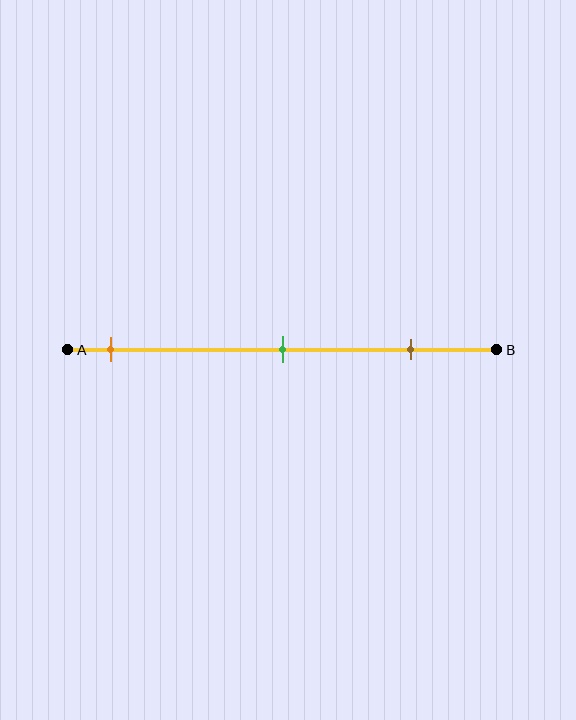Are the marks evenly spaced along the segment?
Yes, the marks are approximately evenly spaced.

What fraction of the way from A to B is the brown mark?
The brown mark is approximately 80% (0.8) of the way from A to B.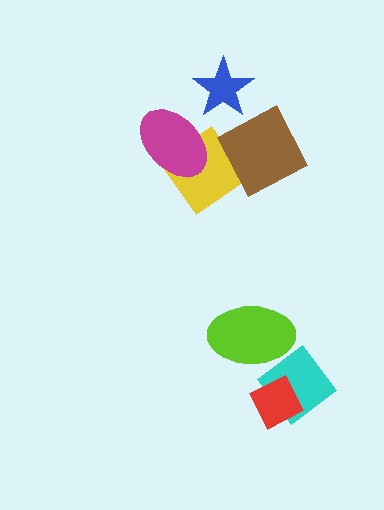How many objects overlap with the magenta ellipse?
1 object overlaps with the magenta ellipse.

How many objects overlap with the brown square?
1 object overlaps with the brown square.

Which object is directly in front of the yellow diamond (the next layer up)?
The brown square is directly in front of the yellow diamond.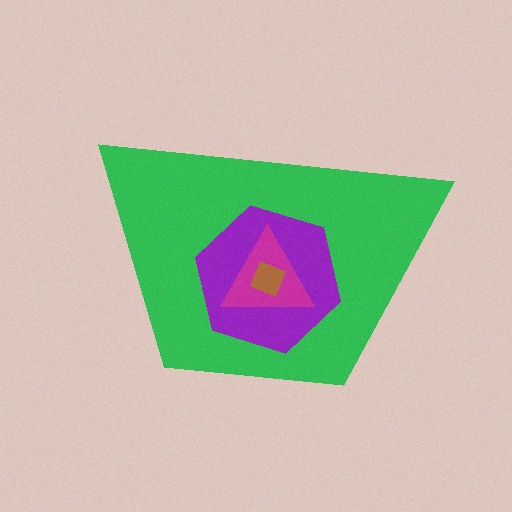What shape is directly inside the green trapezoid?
The purple hexagon.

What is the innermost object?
The brown square.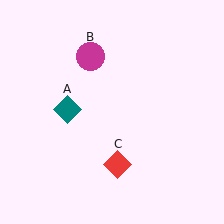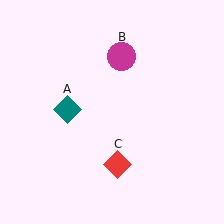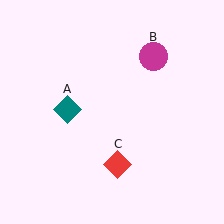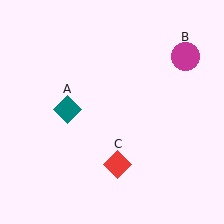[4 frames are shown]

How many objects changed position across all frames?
1 object changed position: magenta circle (object B).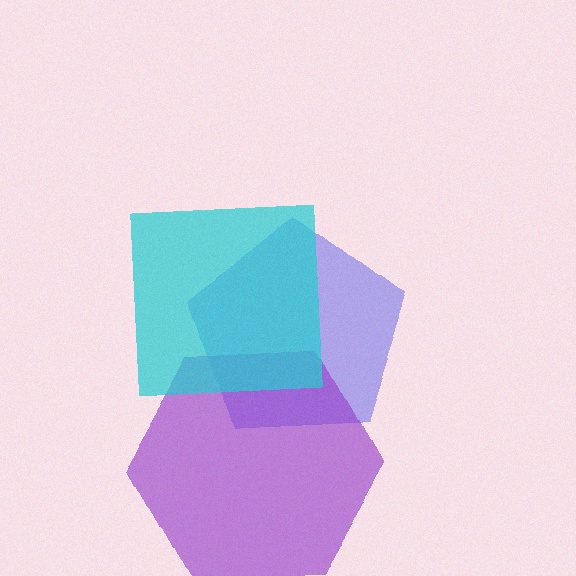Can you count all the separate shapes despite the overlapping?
Yes, there are 3 separate shapes.